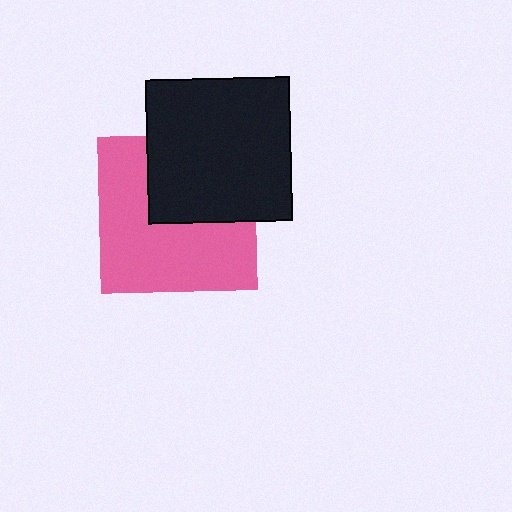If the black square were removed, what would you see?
You would see the complete pink square.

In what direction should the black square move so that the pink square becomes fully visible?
The black square should move up. That is the shortest direction to clear the overlap and leave the pink square fully visible.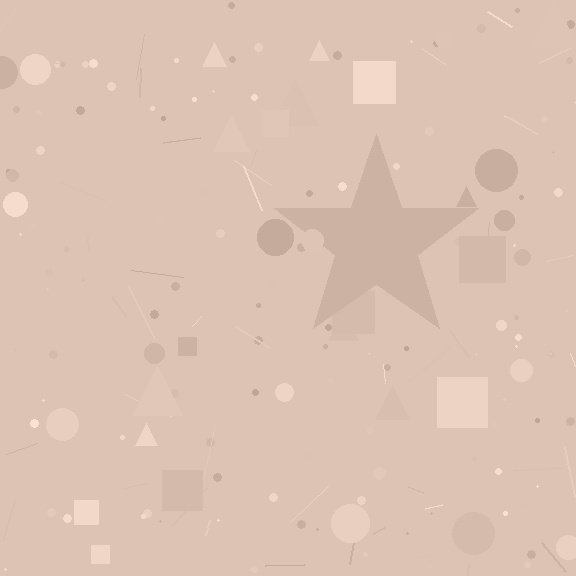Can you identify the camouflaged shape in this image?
The camouflaged shape is a star.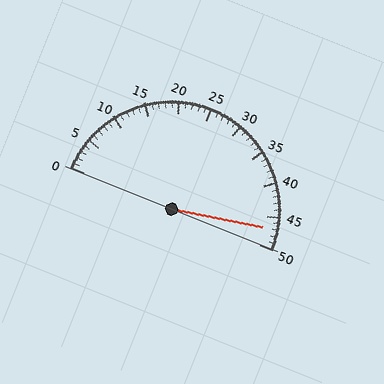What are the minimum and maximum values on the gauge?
The gauge ranges from 0 to 50.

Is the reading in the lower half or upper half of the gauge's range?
The reading is in the upper half of the range (0 to 50).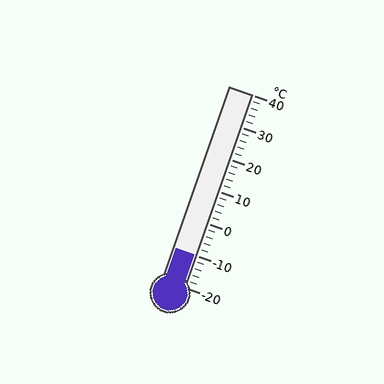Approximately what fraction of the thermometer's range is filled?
The thermometer is filled to approximately 15% of its range.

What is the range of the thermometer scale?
The thermometer scale ranges from -20°C to 40°C.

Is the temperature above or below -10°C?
The temperature is at -10°C.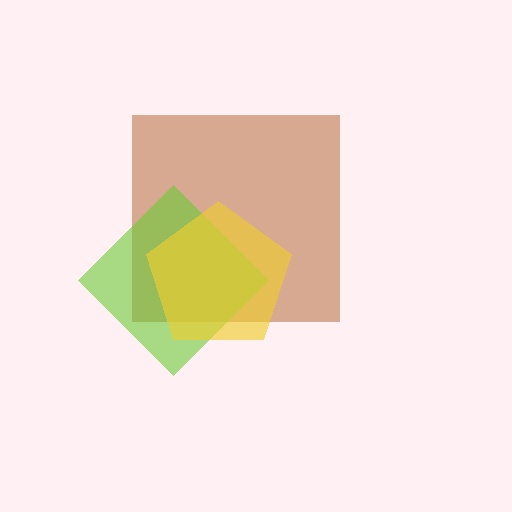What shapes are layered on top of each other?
The layered shapes are: a brown square, a lime diamond, a yellow pentagon.